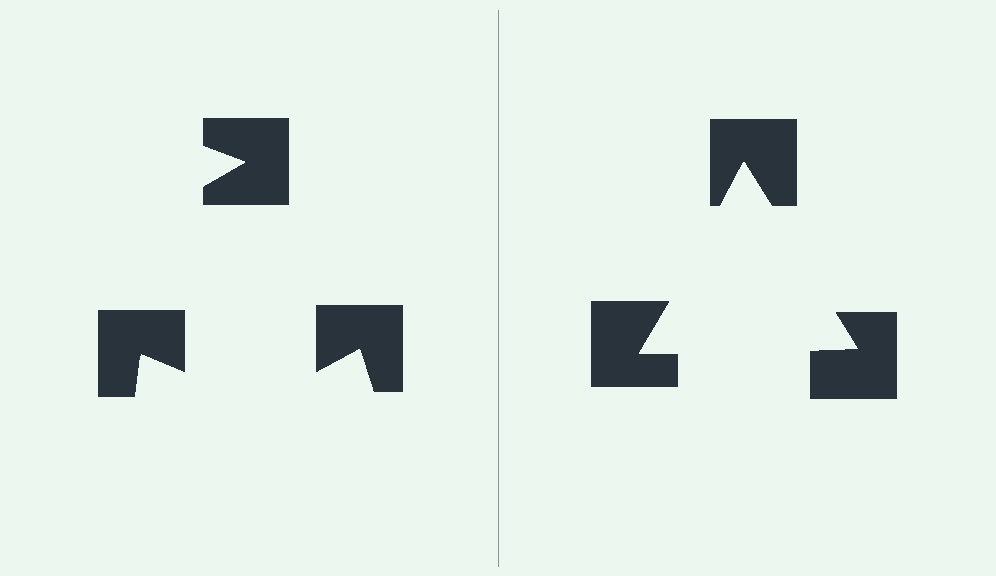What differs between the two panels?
The notched squares are positioned identically on both sides; only the wedge orientations differ. On the right they align to a triangle; on the left they are misaligned.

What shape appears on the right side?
An illusory triangle.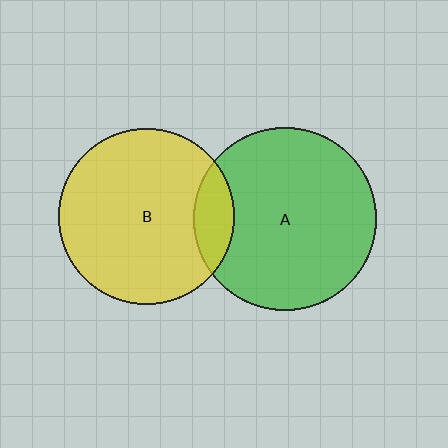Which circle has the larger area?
Circle A (green).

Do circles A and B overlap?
Yes.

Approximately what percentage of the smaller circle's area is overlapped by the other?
Approximately 15%.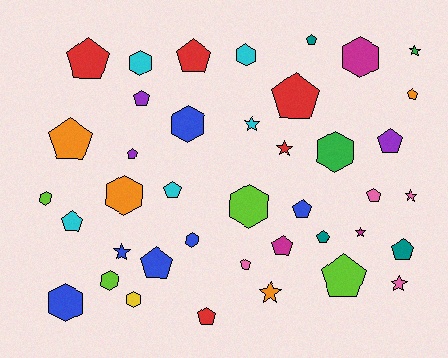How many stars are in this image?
There are 8 stars.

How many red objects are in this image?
There are 5 red objects.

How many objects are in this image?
There are 40 objects.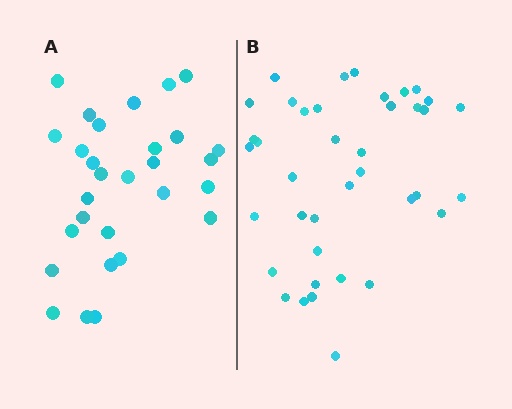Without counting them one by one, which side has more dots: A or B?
Region B (the right region) has more dots.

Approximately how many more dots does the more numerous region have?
Region B has roughly 10 or so more dots than region A.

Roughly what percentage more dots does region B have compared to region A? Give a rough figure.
About 35% more.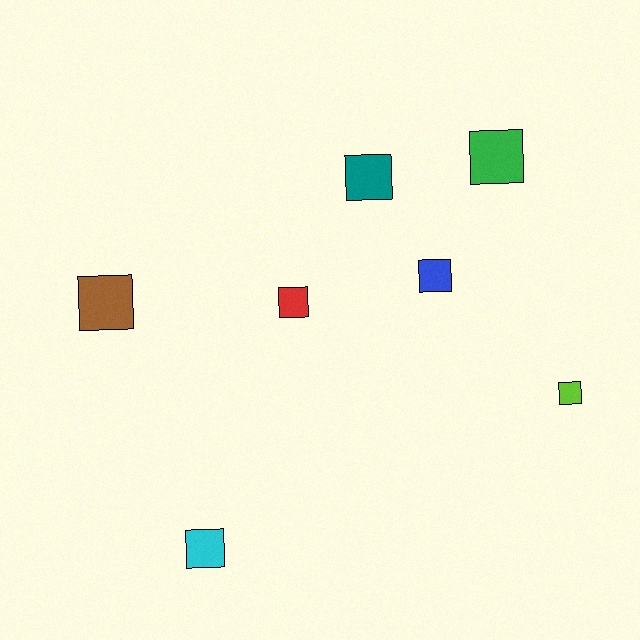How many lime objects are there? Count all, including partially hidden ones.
There is 1 lime object.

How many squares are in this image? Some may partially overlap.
There are 7 squares.